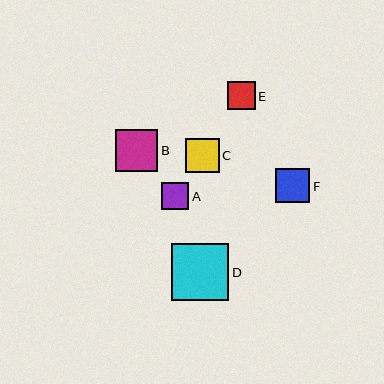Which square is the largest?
Square D is the largest with a size of approximately 58 pixels.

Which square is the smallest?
Square A is the smallest with a size of approximately 27 pixels.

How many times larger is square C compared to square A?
Square C is approximately 1.3 times the size of square A.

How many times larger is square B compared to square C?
Square B is approximately 1.2 times the size of square C.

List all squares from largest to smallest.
From largest to smallest: D, B, F, C, E, A.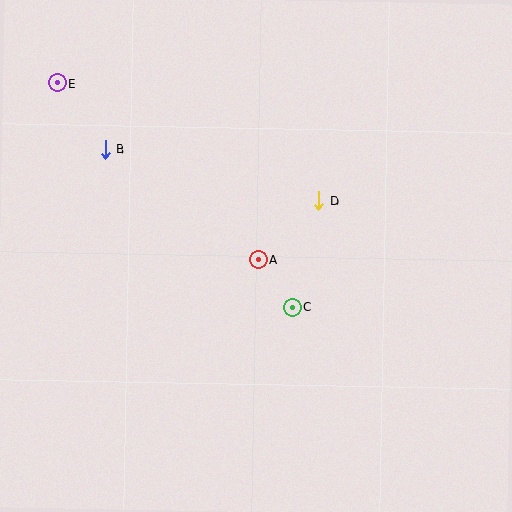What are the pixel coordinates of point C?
Point C is at (292, 307).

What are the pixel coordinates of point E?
Point E is at (57, 83).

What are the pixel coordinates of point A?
Point A is at (258, 260).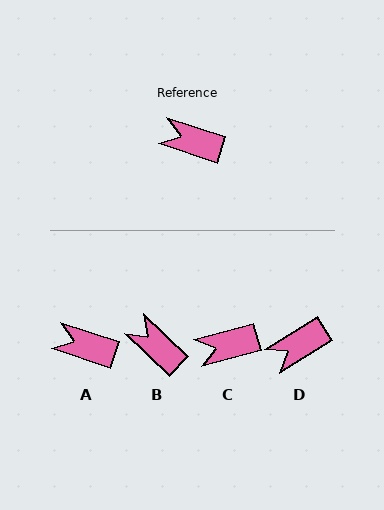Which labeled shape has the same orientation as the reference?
A.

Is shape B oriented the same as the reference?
No, it is off by about 25 degrees.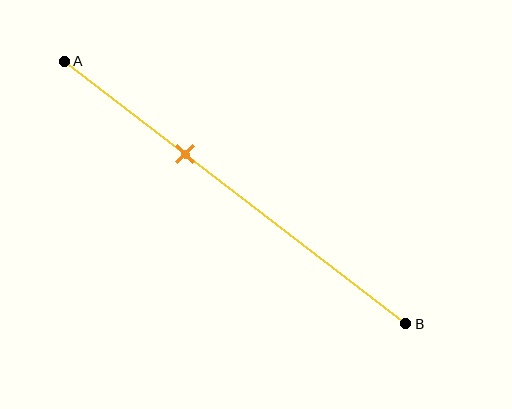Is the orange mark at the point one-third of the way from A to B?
Yes, the mark is approximately at the one-third point.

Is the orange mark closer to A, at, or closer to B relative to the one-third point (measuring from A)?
The orange mark is approximately at the one-third point of segment AB.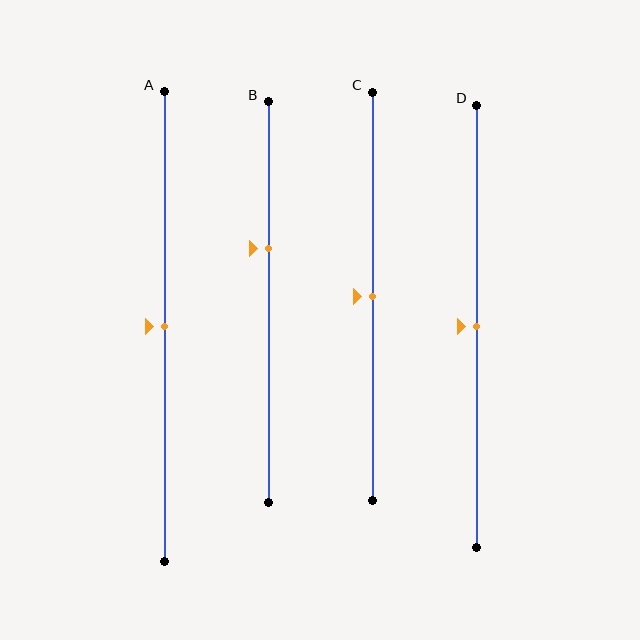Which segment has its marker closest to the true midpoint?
Segment A has its marker closest to the true midpoint.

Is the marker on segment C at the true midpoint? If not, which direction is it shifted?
Yes, the marker on segment C is at the true midpoint.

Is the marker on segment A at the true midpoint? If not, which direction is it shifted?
Yes, the marker on segment A is at the true midpoint.